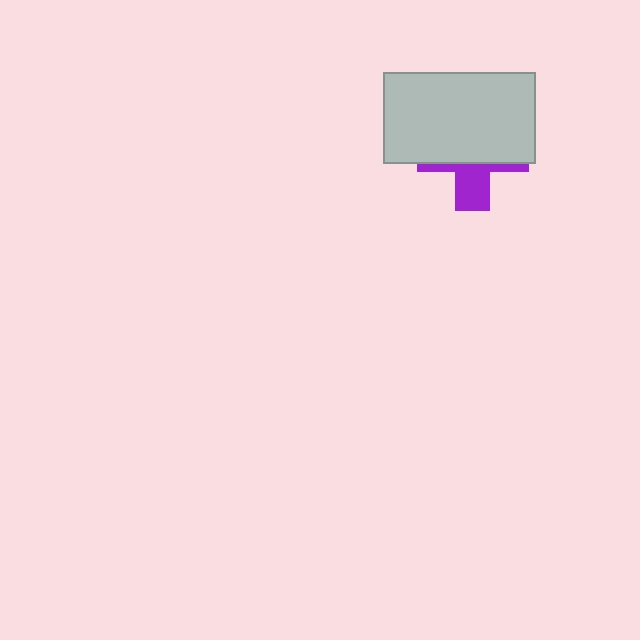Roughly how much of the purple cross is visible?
A small part of it is visible (roughly 35%).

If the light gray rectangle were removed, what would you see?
You would see the complete purple cross.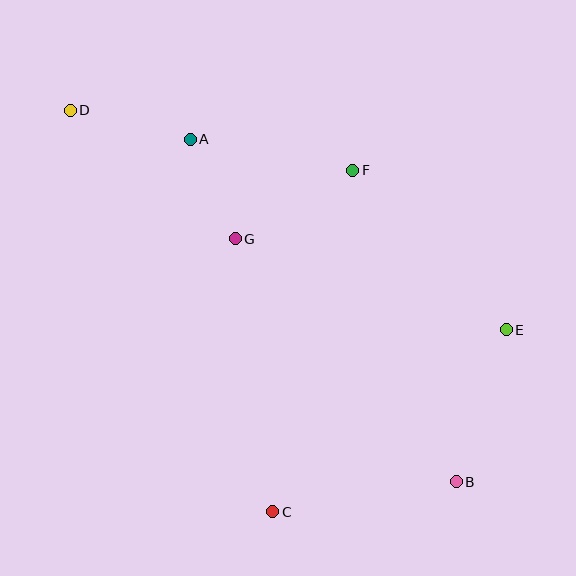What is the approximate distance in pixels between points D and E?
The distance between D and E is approximately 488 pixels.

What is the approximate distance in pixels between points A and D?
The distance between A and D is approximately 123 pixels.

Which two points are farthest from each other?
Points B and D are farthest from each other.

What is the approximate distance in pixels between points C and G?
The distance between C and G is approximately 276 pixels.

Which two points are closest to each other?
Points A and G are closest to each other.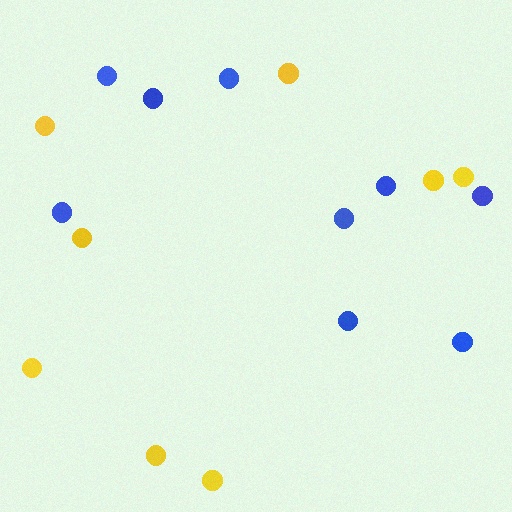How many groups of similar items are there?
There are 2 groups: one group of yellow circles (8) and one group of blue circles (9).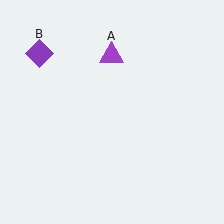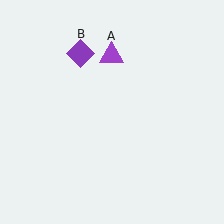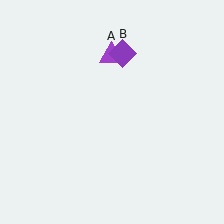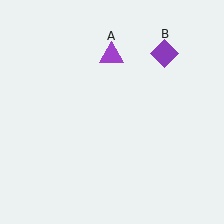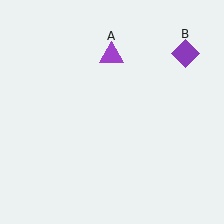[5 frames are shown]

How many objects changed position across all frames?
1 object changed position: purple diamond (object B).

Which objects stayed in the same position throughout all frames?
Purple triangle (object A) remained stationary.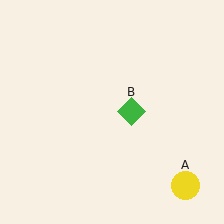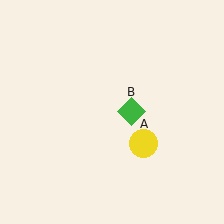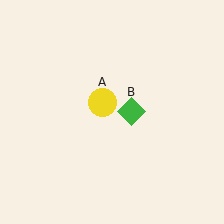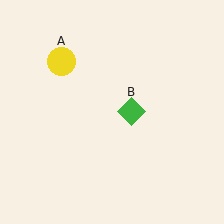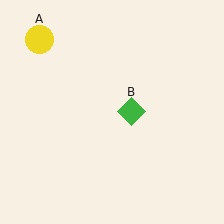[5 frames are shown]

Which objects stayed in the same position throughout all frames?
Green diamond (object B) remained stationary.